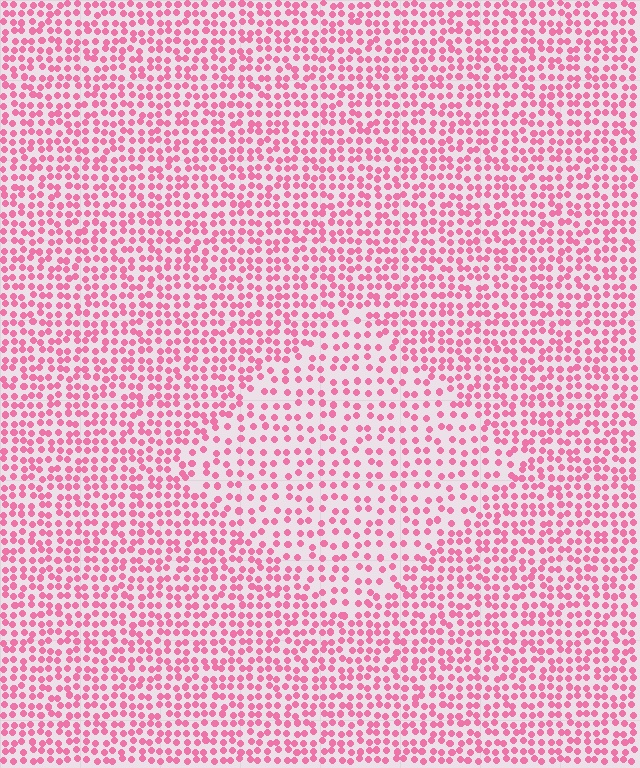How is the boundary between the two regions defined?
The boundary is defined by a change in element density (approximately 1.7x ratio). All elements are the same color, size, and shape.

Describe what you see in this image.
The image contains small pink elements arranged at two different densities. A diamond-shaped region is visible where the elements are less densely packed than the surrounding area.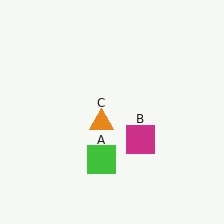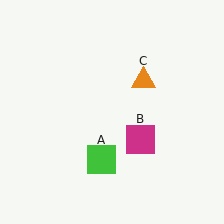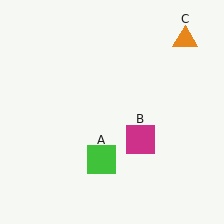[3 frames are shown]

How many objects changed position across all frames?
1 object changed position: orange triangle (object C).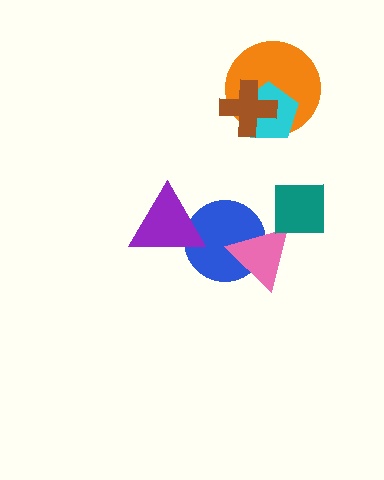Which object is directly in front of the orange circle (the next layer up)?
The cyan pentagon is directly in front of the orange circle.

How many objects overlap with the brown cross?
2 objects overlap with the brown cross.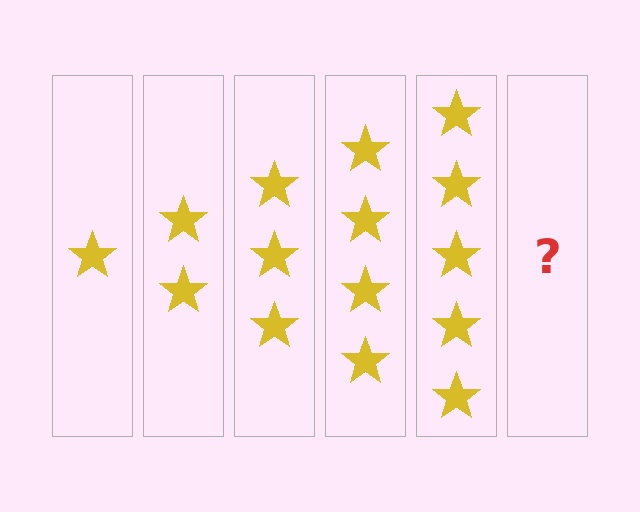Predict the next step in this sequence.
The next step is 6 stars.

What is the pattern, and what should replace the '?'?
The pattern is that each step adds one more star. The '?' should be 6 stars.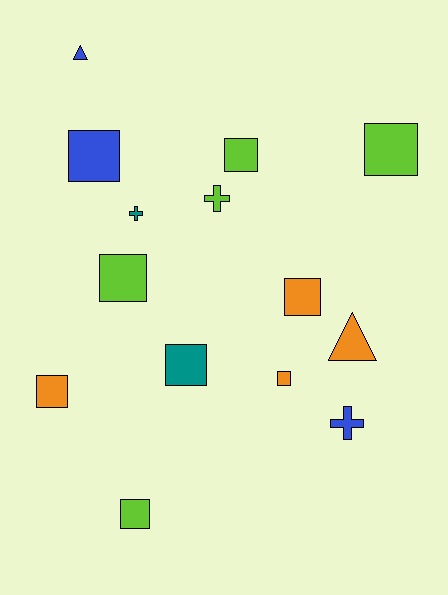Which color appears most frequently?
Lime, with 5 objects.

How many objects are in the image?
There are 14 objects.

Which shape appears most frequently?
Square, with 9 objects.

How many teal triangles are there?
There are no teal triangles.